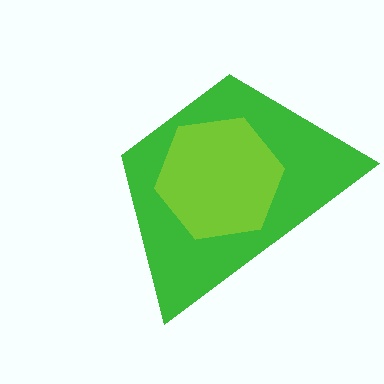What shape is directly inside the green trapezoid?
The lime hexagon.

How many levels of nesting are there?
2.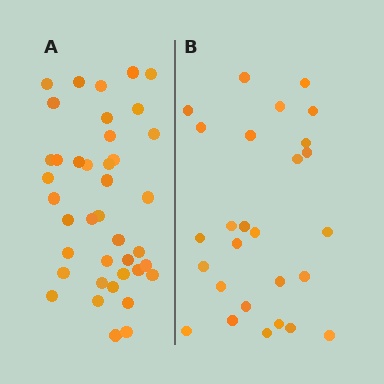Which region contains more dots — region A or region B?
Region A (the left region) has more dots.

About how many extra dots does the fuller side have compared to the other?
Region A has approximately 15 more dots than region B.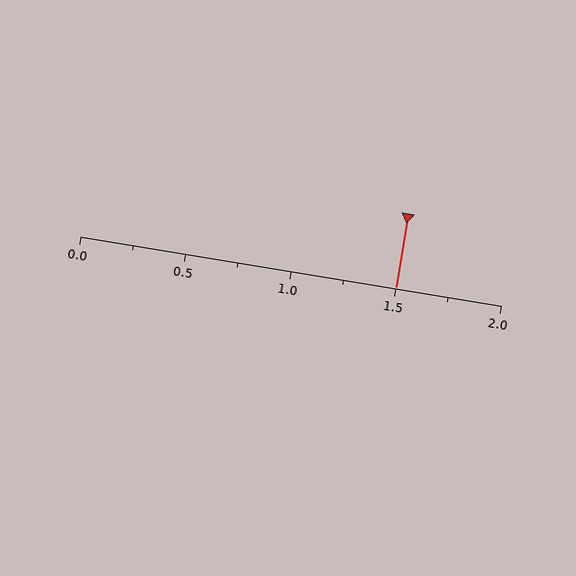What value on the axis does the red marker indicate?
The marker indicates approximately 1.5.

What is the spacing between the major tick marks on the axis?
The major ticks are spaced 0.5 apart.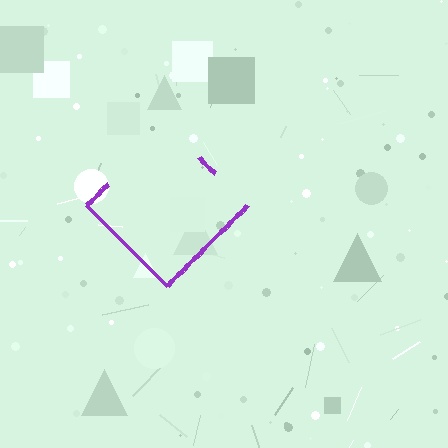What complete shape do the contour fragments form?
The contour fragments form a diamond.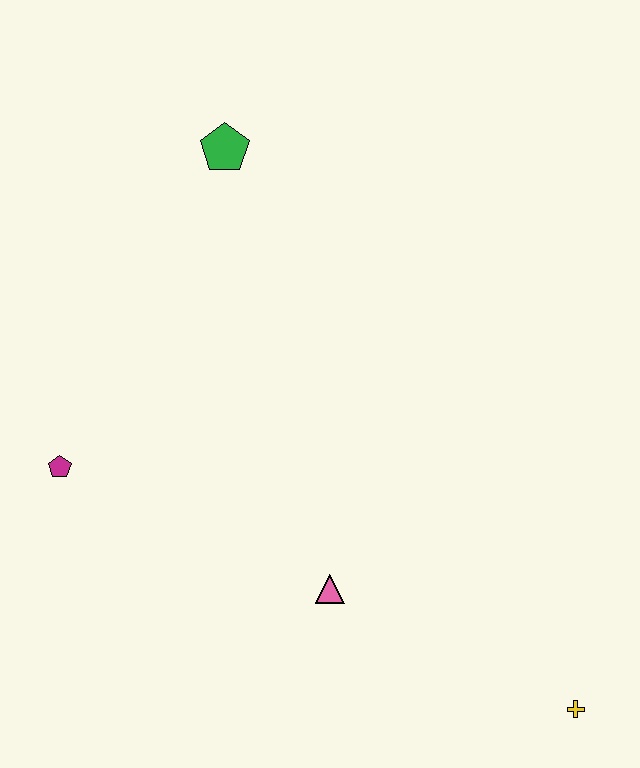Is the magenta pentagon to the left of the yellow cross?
Yes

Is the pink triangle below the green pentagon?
Yes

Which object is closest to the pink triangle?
The yellow cross is closest to the pink triangle.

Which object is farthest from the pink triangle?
The green pentagon is farthest from the pink triangle.